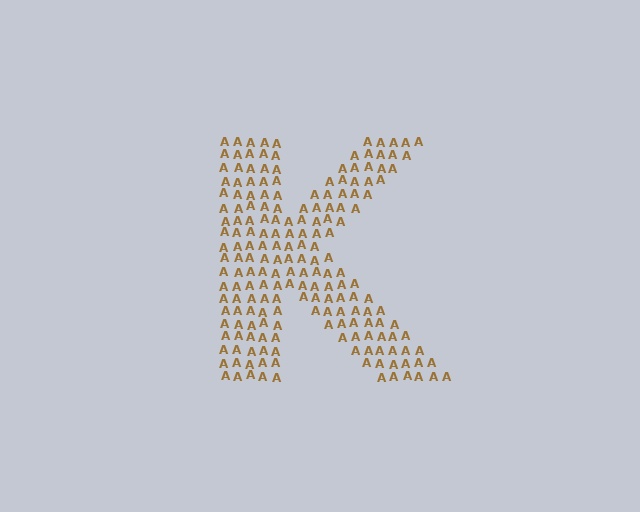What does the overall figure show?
The overall figure shows the letter K.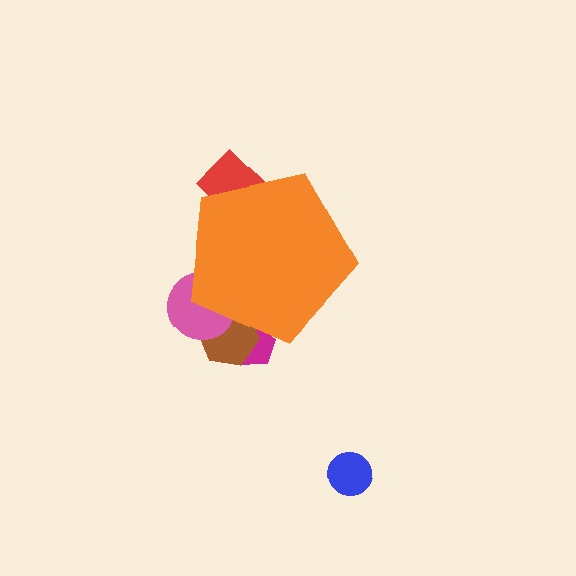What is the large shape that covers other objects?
An orange pentagon.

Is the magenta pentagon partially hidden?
Yes, the magenta pentagon is partially hidden behind the orange pentagon.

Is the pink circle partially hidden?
Yes, the pink circle is partially hidden behind the orange pentagon.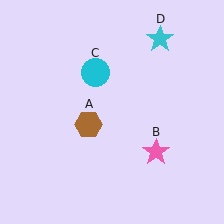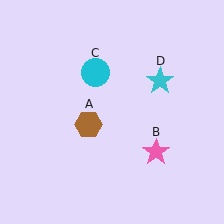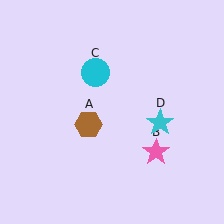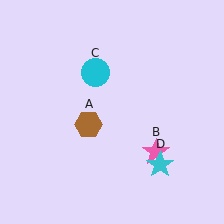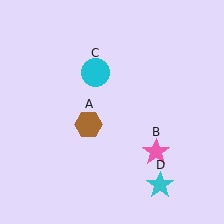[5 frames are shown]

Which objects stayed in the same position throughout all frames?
Brown hexagon (object A) and pink star (object B) and cyan circle (object C) remained stationary.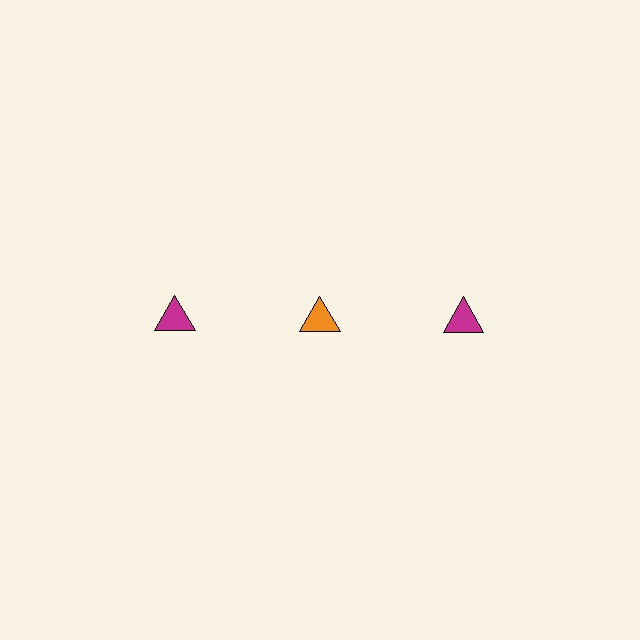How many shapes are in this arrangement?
There are 3 shapes arranged in a grid pattern.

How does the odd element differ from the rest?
It has a different color: orange instead of magenta.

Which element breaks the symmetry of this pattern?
The orange triangle in the top row, second from left column breaks the symmetry. All other shapes are magenta triangles.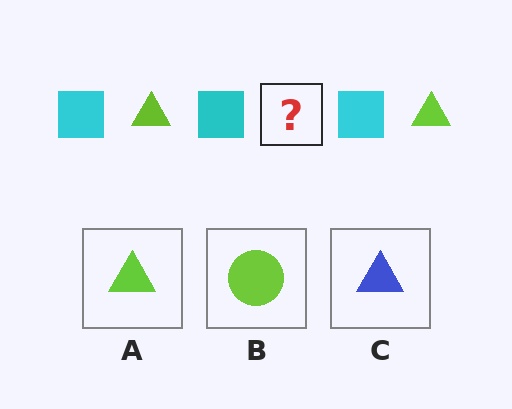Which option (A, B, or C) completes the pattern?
A.